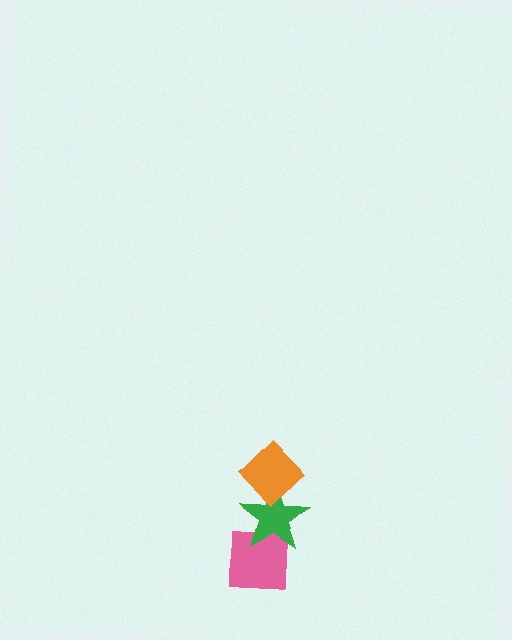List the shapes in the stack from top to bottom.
From top to bottom: the orange diamond, the green star, the pink square.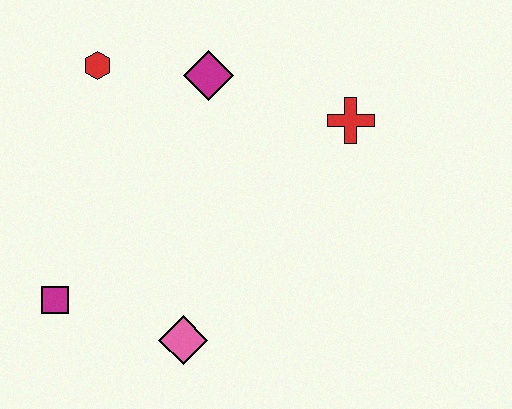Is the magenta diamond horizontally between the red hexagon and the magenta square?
No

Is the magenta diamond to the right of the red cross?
No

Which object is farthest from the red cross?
The magenta square is farthest from the red cross.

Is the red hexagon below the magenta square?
No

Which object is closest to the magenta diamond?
The red hexagon is closest to the magenta diamond.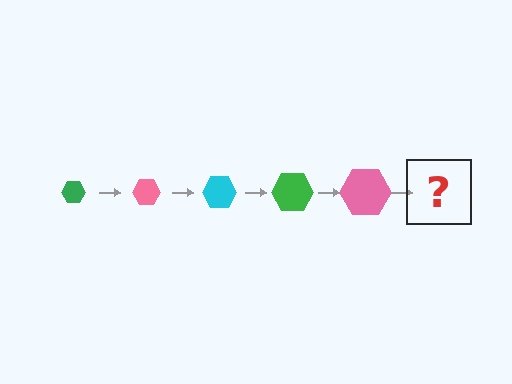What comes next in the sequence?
The next element should be a cyan hexagon, larger than the previous one.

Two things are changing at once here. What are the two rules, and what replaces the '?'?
The two rules are that the hexagon grows larger each step and the color cycles through green, pink, and cyan. The '?' should be a cyan hexagon, larger than the previous one.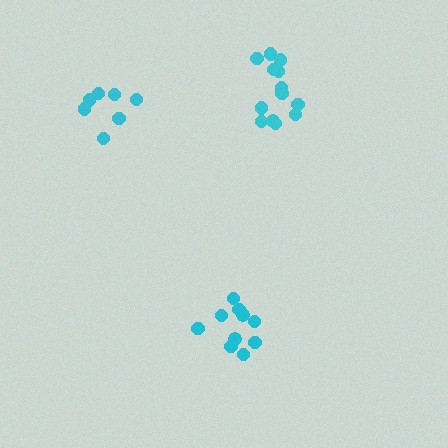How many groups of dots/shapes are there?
There are 3 groups.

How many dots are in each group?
Group 1: 10 dots, Group 2: 7 dots, Group 3: 13 dots (30 total).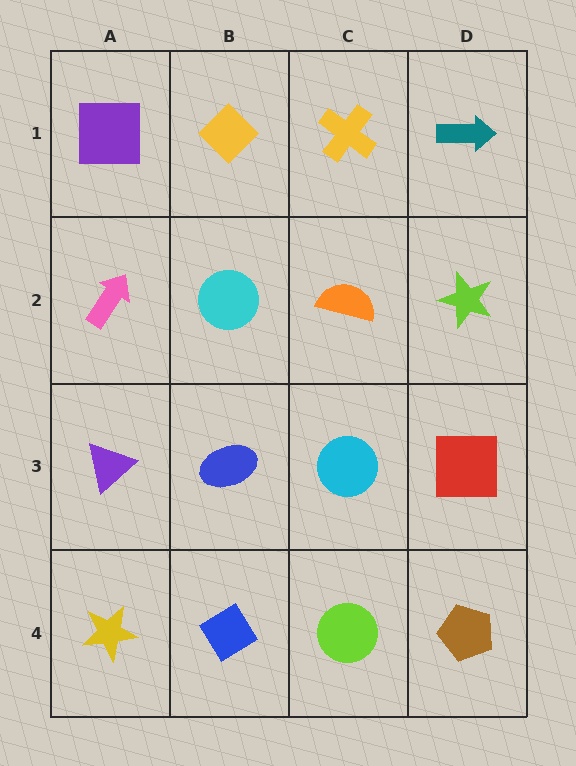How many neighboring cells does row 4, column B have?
3.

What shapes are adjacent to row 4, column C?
A cyan circle (row 3, column C), a blue diamond (row 4, column B), a brown pentagon (row 4, column D).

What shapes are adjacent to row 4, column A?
A purple triangle (row 3, column A), a blue diamond (row 4, column B).